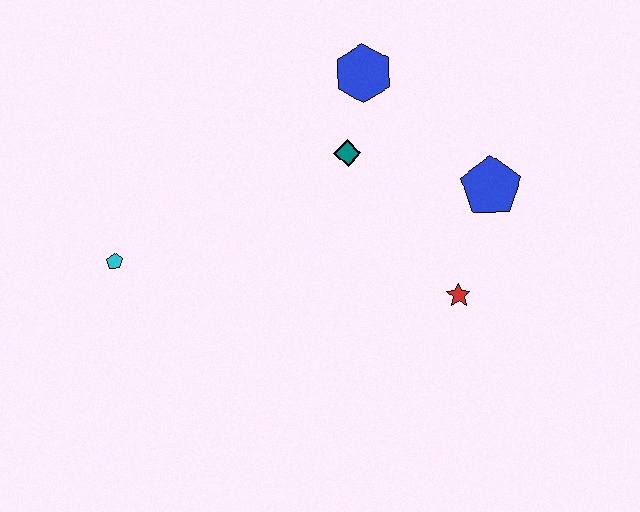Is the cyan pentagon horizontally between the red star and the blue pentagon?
No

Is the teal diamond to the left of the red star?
Yes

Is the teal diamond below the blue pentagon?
No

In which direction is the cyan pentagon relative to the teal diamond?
The cyan pentagon is to the left of the teal diamond.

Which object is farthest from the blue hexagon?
The cyan pentagon is farthest from the blue hexagon.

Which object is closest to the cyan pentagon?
The teal diamond is closest to the cyan pentagon.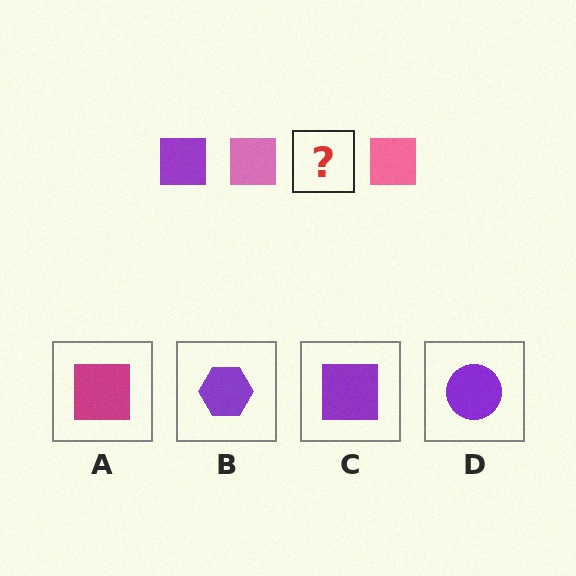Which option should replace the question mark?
Option C.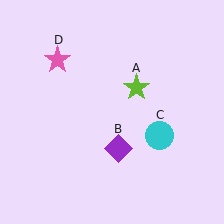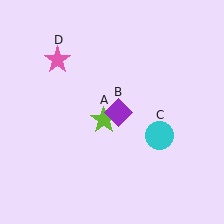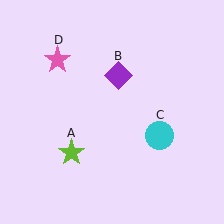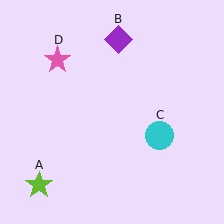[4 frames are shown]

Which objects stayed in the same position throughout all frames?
Cyan circle (object C) and pink star (object D) remained stationary.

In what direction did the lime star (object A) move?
The lime star (object A) moved down and to the left.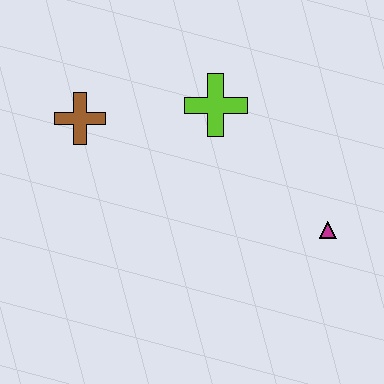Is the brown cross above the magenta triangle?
Yes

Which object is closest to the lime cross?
The brown cross is closest to the lime cross.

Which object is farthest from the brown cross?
The magenta triangle is farthest from the brown cross.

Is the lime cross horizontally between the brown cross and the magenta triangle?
Yes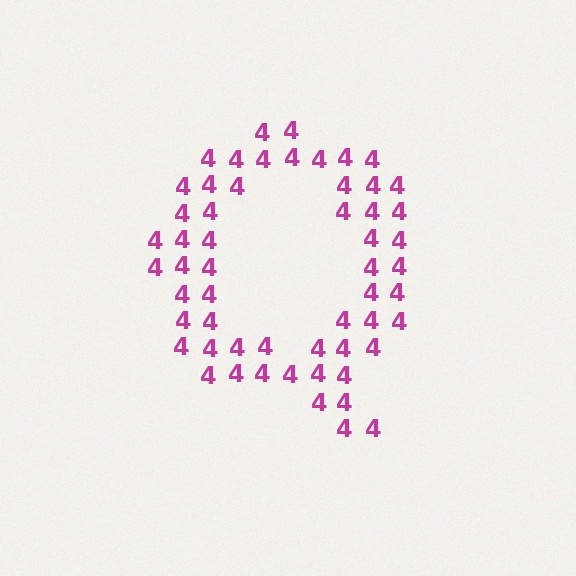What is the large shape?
The large shape is the letter Q.